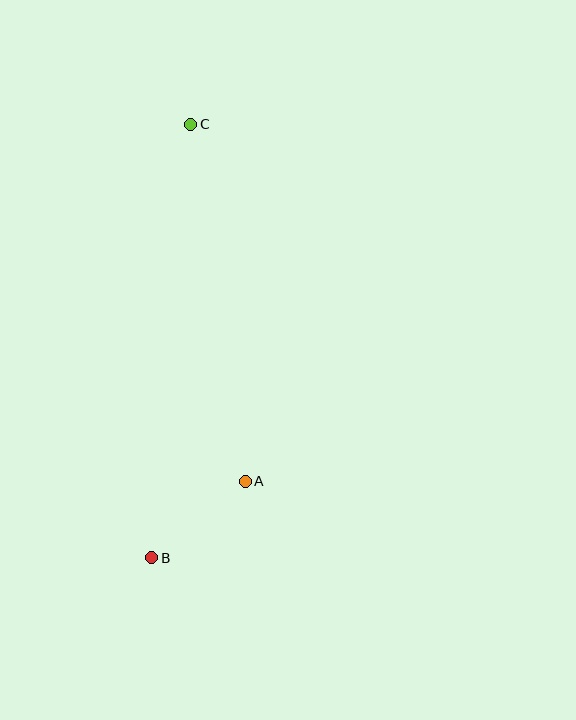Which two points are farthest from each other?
Points B and C are farthest from each other.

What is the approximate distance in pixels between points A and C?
The distance between A and C is approximately 361 pixels.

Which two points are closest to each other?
Points A and B are closest to each other.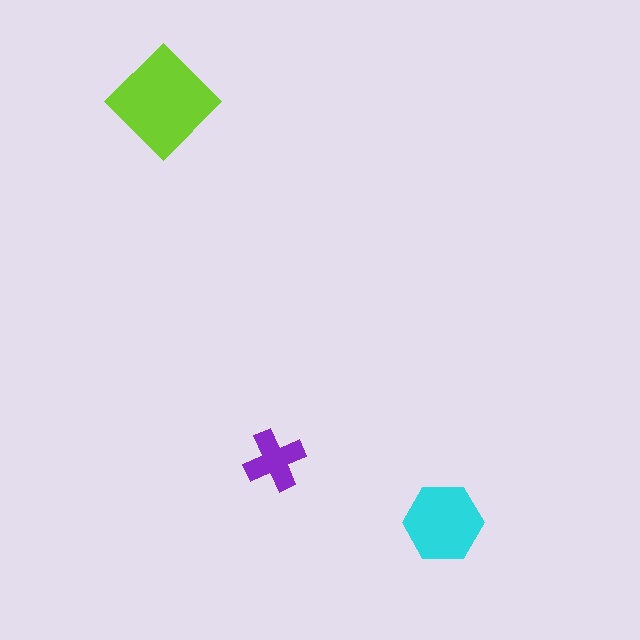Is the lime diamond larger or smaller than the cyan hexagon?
Larger.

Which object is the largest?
The lime diamond.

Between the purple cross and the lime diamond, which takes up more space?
The lime diamond.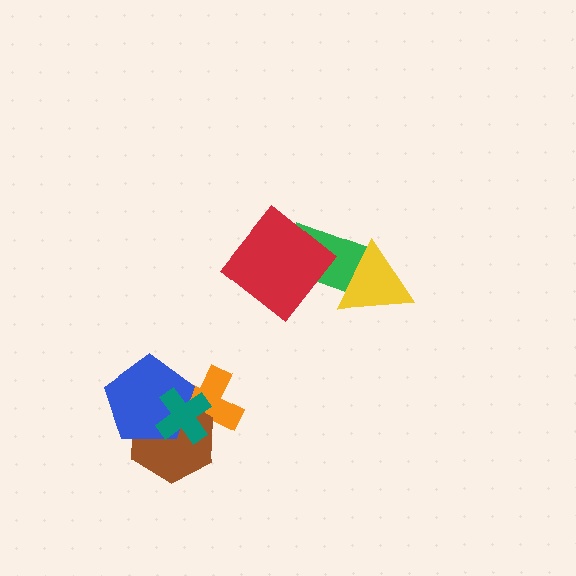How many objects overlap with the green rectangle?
2 objects overlap with the green rectangle.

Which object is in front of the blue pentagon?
The teal cross is in front of the blue pentagon.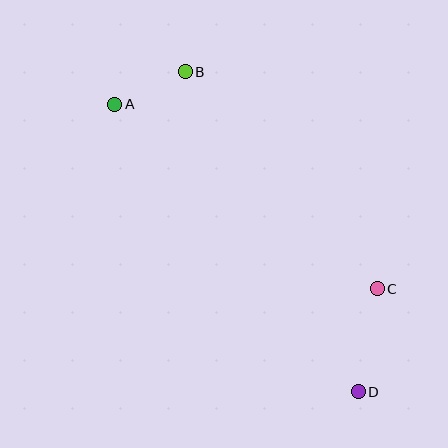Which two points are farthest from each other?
Points A and D are farthest from each other.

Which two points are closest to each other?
Points A and B are closest to each other.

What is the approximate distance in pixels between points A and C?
The distance between A and C is approximately 321 pixels.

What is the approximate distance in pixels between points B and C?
The distance between B and C is approximately 290 pixels.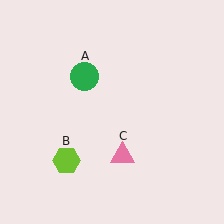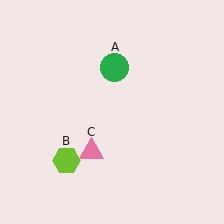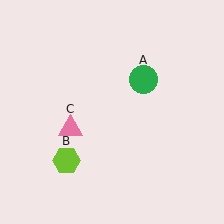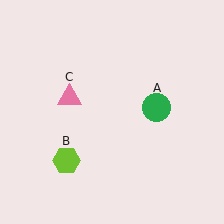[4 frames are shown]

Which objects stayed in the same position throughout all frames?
Lime hexagon (object B) remained stationary.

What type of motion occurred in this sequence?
The green circle (object A), pink triangle (object C) rotated clockwise around the center of the scene.